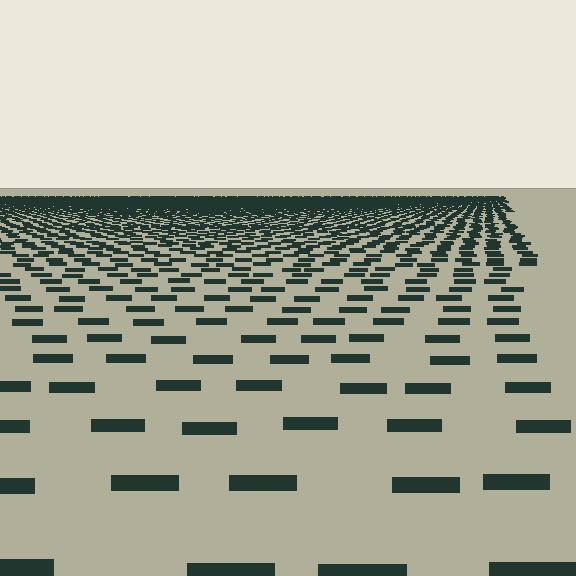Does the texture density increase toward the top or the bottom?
Density increases toward the top.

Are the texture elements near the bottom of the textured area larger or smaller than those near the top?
Larger. Near the bottom, elements are closer to the viewer and appear at a bigger on-screen size.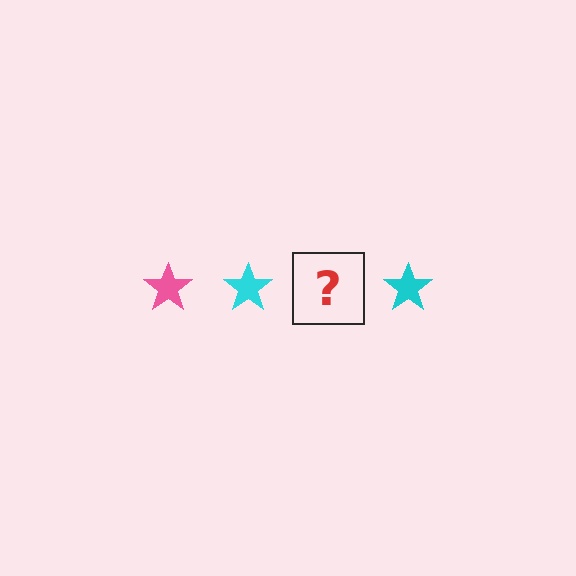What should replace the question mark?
The question mark should be replaced with a pink star.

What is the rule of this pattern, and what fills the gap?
The rule is that the pattern cycles through pink, cyan stars. The gap should be filled with a pink star.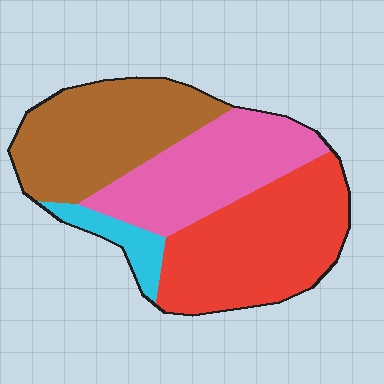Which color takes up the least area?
Cyan, at roughly 5%.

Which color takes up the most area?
Red, at roughly 35%.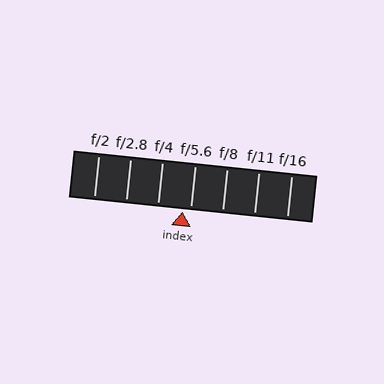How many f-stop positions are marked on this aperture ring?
There are 7 f-stop positions marked.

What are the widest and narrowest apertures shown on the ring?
The widest aperture shown is f/2 and the narrowest is f/16.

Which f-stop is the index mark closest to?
The index mark is closest to f/5.6.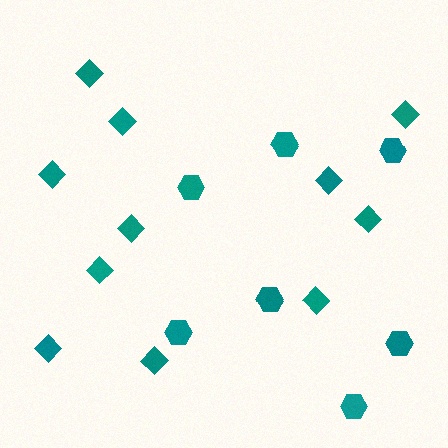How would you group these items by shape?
There are 2 groups: one group of hexagons (7) and one group of diamonds (11).